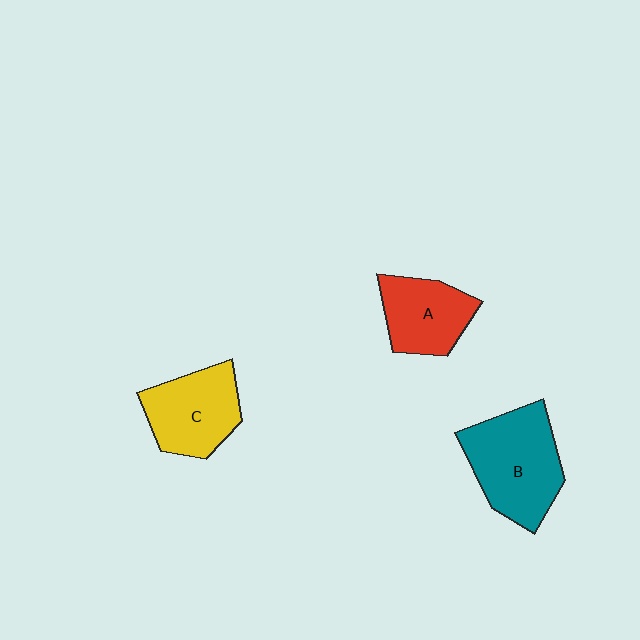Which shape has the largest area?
Shape B (teal).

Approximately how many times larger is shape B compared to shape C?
Approximately 1.3 times.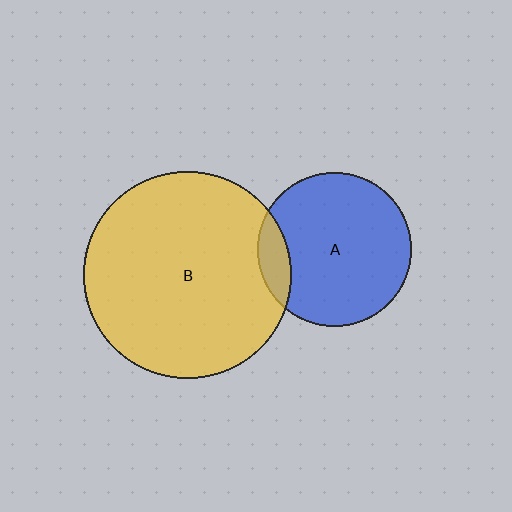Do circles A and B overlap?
Yes.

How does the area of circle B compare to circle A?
Approximately 1.8 times.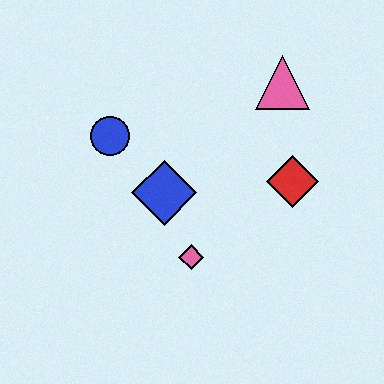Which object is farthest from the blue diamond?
The pink triangle is farthest from the blue diamond.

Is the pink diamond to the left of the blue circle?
No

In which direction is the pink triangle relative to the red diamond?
The pink triangle is above the red diamond.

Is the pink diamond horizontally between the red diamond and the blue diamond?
Yes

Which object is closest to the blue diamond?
The pink diamond is closest to the blue diamond.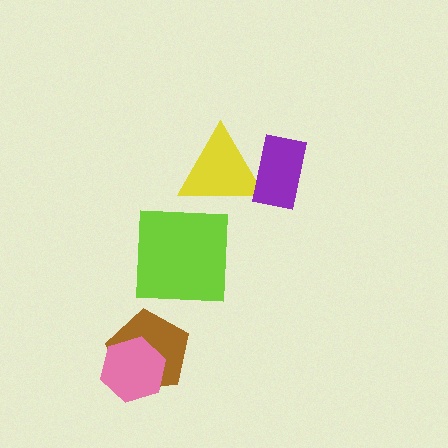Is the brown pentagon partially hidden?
Yes, it is partially covered by another shape.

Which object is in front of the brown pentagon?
The pink hexagon is in front of the brown pentagon.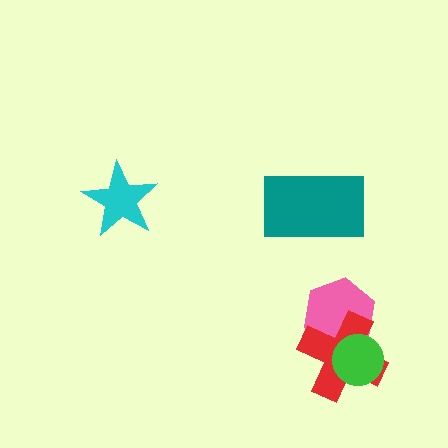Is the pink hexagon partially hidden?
Yes, it is partially covered by another shape.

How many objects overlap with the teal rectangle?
0 objects overlap with the teal rectangle.